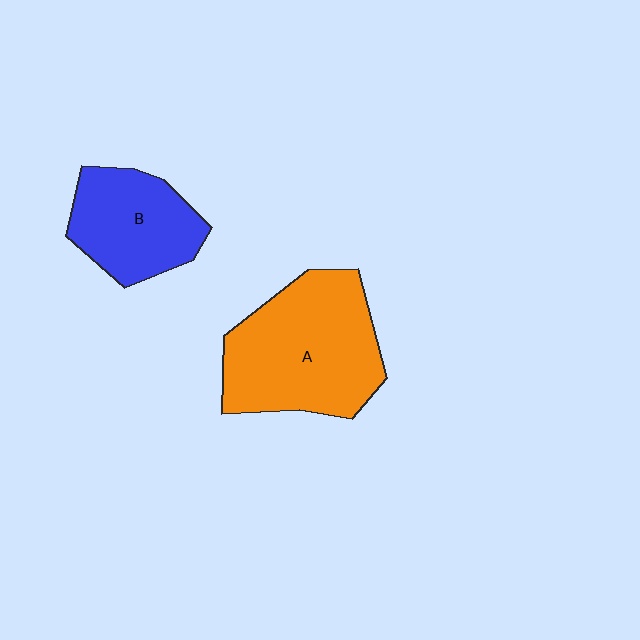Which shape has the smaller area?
Shape B (blue).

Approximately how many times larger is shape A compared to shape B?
Approximately 1.6 times.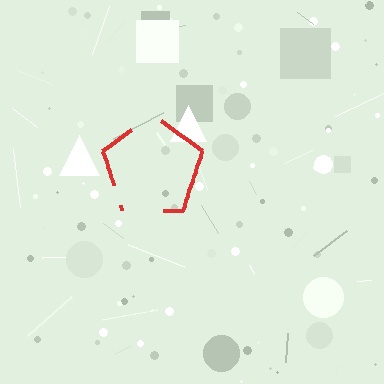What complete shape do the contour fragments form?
The contour fragments form a pentagon.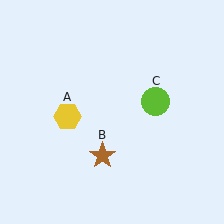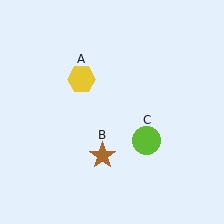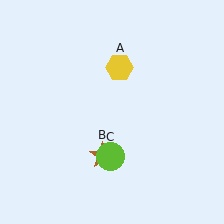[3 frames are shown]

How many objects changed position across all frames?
2 objects changed position: yellow hexagon (object A), lime circle (object C).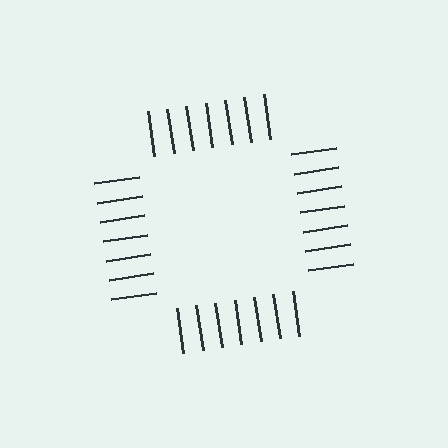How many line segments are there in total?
28 — 7 along each of the 4 edges.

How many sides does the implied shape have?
4 sides — the line-ends trace a square.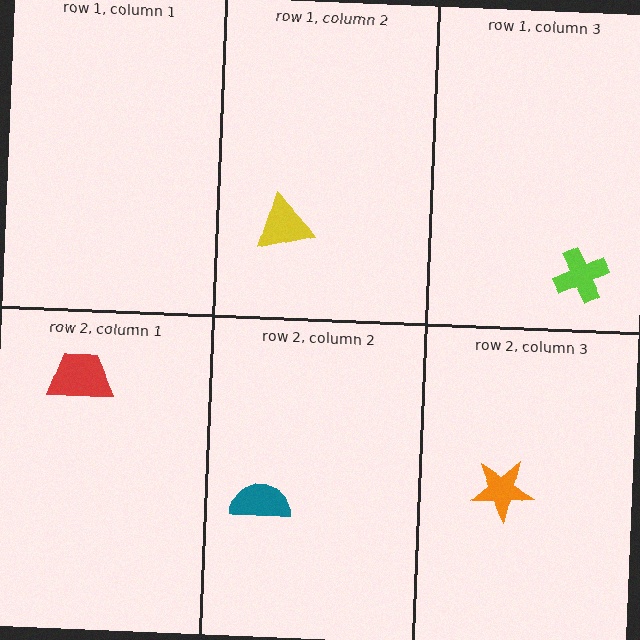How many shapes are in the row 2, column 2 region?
1.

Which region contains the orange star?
The row 2, column 3 region.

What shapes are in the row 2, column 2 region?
The teal semicircle.